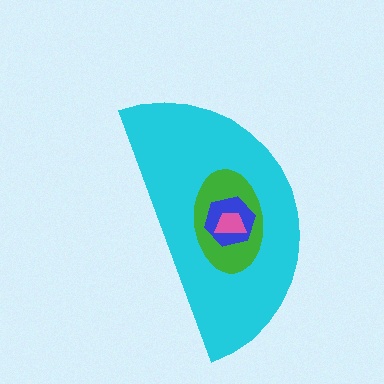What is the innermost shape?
The pink trapezoid.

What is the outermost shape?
The cyan semicircle.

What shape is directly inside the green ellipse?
The blue hexagon.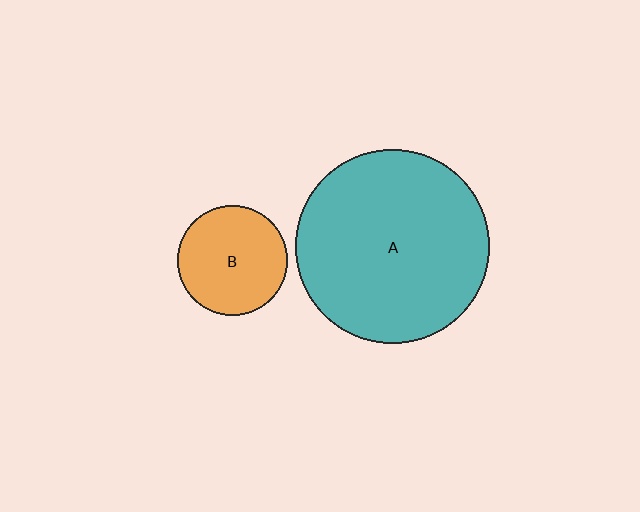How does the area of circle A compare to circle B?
Approximately 3.1 times.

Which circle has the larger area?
Circle A (teal).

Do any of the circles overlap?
No, none of the circles overlap.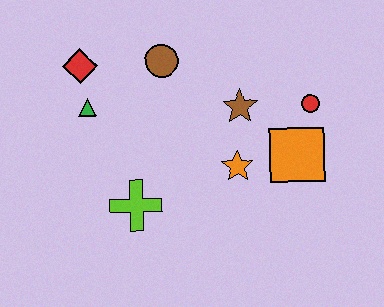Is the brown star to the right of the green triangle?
Yes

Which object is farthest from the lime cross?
The red circle is farthest from the lime cross.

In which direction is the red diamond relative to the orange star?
The red diamond is to the left of the orange star.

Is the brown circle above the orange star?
Yes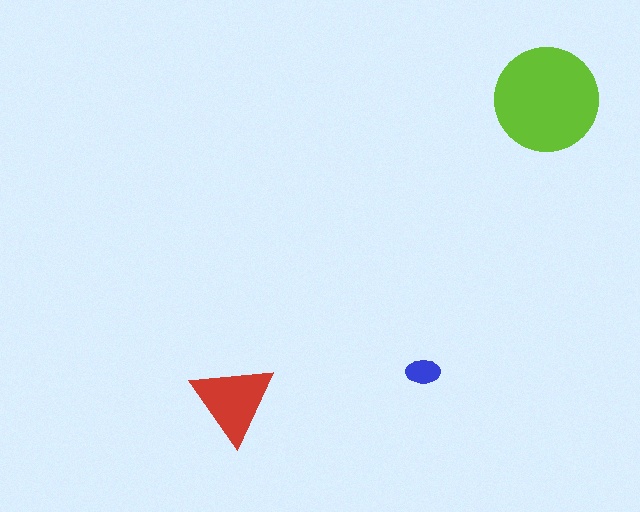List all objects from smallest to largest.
The blue ellipse, the red triangle, the lime circle.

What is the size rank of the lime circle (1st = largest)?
1st.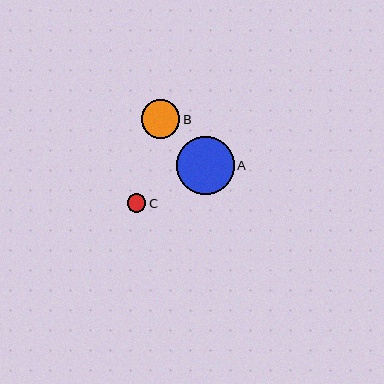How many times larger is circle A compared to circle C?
Circle A is approximately 3.1 times the size of circle C.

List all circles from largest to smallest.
From largest to smallest: A, B, C.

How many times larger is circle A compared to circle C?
Circle A is approximately 3.1 times the size of circle C.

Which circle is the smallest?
Circle C is the smallest with a size of approximately 18 pixels.